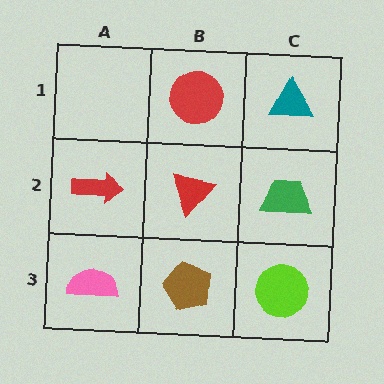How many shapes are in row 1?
2 shapes.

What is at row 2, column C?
A green trapezoid.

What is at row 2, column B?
A red triangle.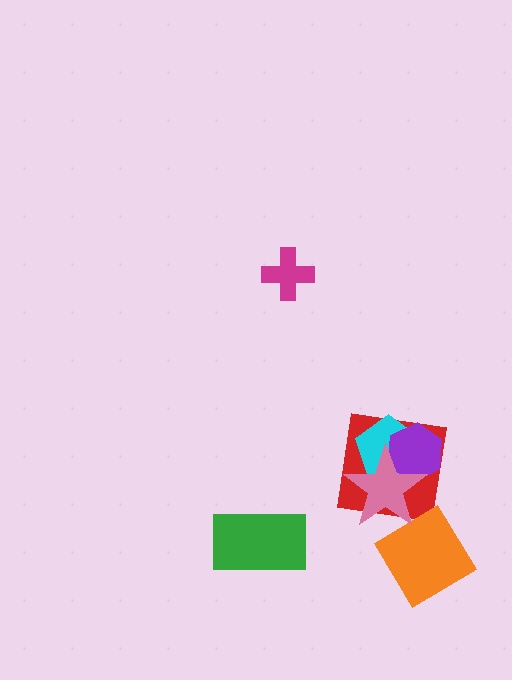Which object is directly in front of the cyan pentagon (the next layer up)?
The purple hexagon is directly in front of the cyan pentagon.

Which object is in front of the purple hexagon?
The pink star is in front of the purple hexagon.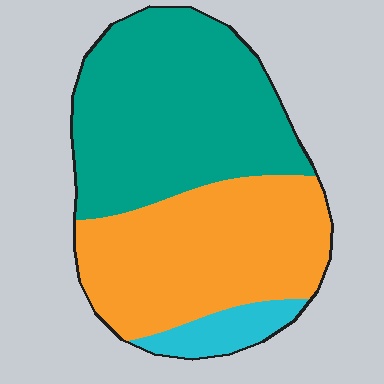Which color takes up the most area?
Teal, at roughly 50%.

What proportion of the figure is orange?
Orange covers around 45% of the figure.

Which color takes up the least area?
Cyan, at roughly 10%.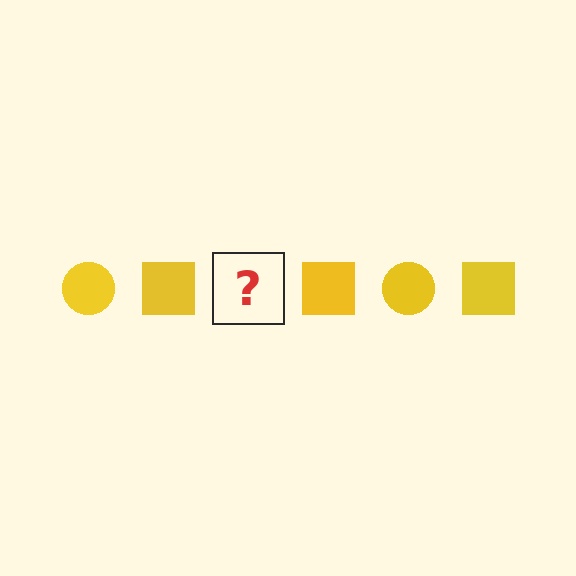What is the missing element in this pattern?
The missing element is a yellow circle.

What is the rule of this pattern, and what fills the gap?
The rule is that the pattern cycles through circle, square shapes in yellow. The gap should be filled with a yellow circle.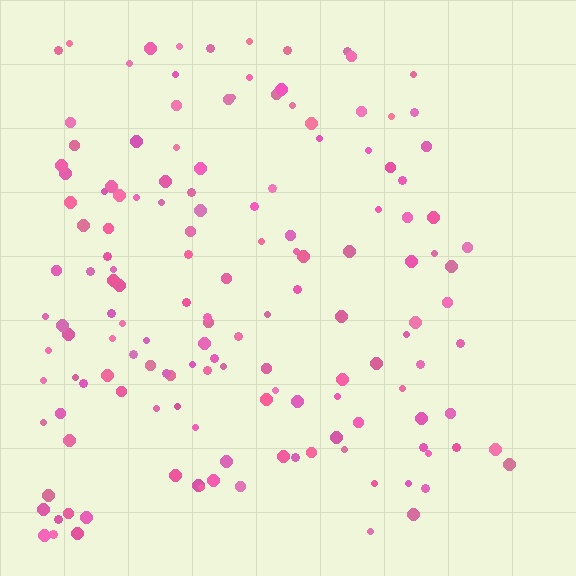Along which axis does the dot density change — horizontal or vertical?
Horizontal.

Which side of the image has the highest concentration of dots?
The left.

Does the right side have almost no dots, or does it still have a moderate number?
Still a moderate number, just noticeably fewer than the left.